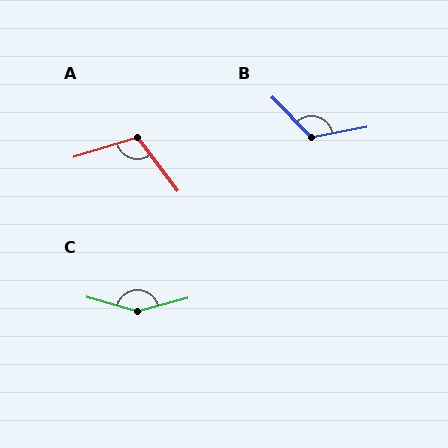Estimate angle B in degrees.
Approximately 123 degrees.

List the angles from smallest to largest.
A (110°), B (123°), C (149°).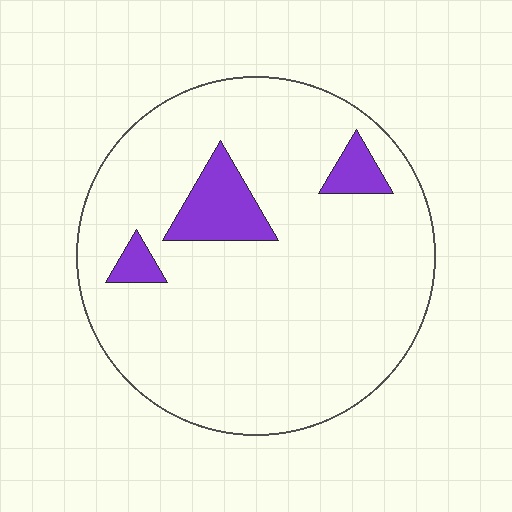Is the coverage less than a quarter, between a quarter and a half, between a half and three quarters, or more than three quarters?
Less than a quarter.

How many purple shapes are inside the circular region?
3.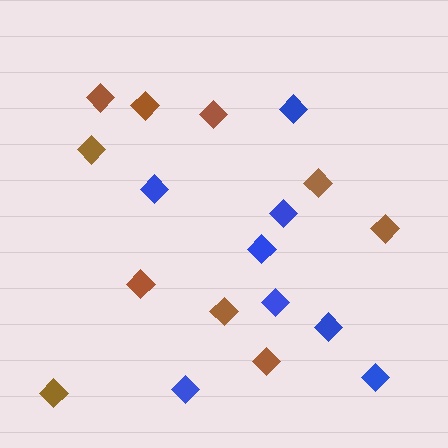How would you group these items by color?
There are 2 groups: one group of brown diamonds (10) and one group of blue diamonds (8).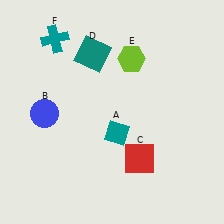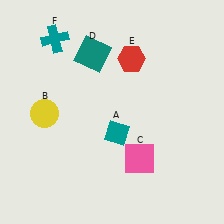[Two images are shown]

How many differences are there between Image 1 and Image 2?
There are 3 differences between the two images.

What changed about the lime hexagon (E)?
In Image 1, E is lime. In Image 2, it changed to red.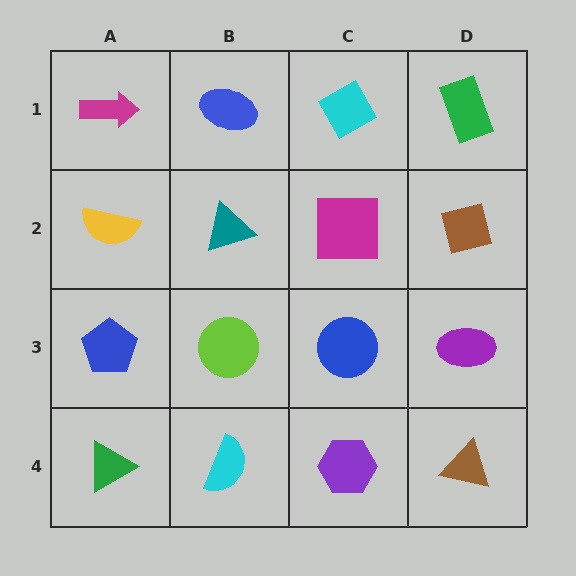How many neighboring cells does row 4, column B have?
3.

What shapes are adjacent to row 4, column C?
A blue circle (row 3, column C), a cyan semicircle (row 4, column B), a brown triangle (row 4, column D).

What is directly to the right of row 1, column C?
A green rectangle.